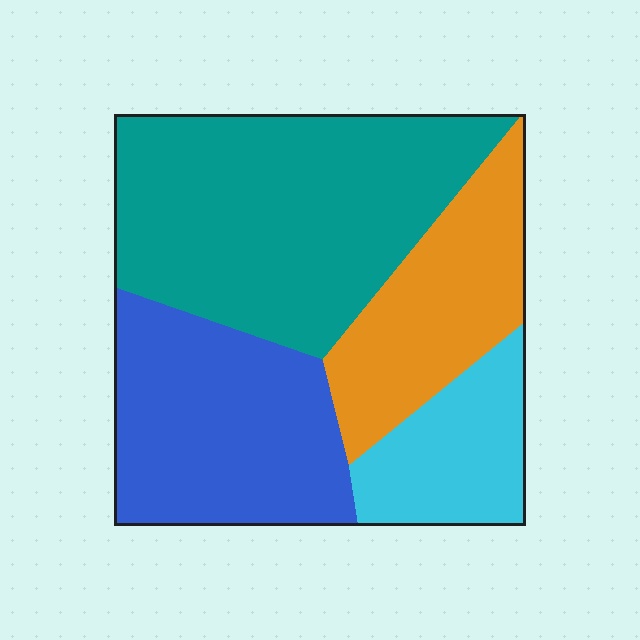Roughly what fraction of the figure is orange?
Orange takes up about one fifth (1/5) of the figure.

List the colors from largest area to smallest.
From largest to smallest: teal, blue, orange, cyan.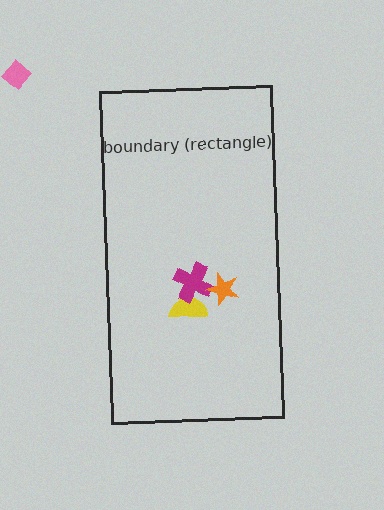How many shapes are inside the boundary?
3 inside, 1 outside.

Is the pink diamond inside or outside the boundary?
Outside.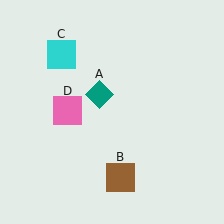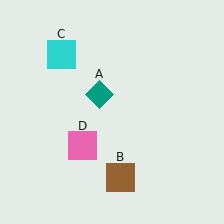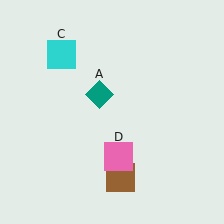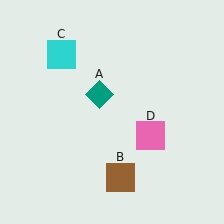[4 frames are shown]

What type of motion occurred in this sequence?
The pink square (object D) rotated counterclockwise around the center of the scene.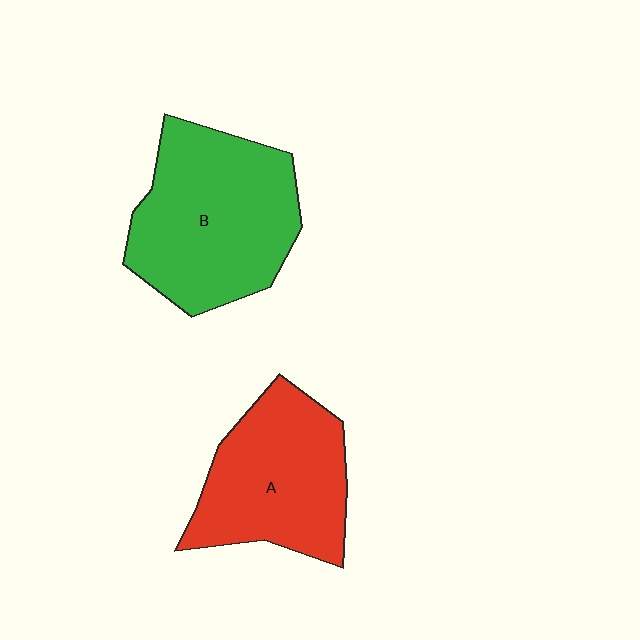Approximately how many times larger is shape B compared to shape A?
Approximately 1.2 times.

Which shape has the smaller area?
Shape A (red).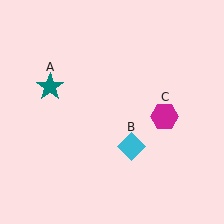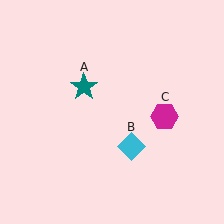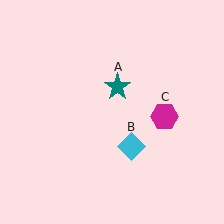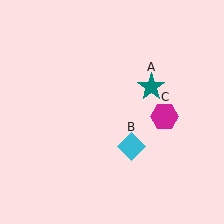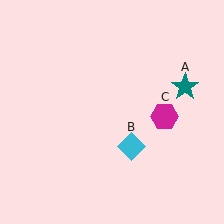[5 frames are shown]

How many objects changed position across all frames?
1 object changed position: teal star (object A).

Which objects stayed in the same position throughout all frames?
Cyan diamond (object B) and magenta hexagon (object C) remained stationary.